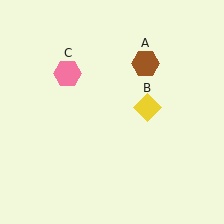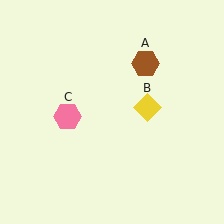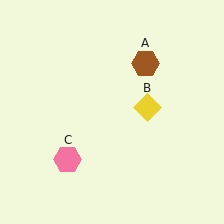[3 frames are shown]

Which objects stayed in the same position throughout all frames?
Brown hexagon (object A) and yellow diamond (object B) remained stationary.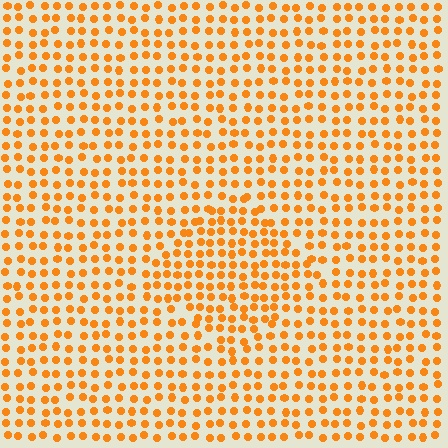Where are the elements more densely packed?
The elements are more densely packed inside the diamond boundary.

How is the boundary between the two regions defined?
The boundary is defined by a change in element density (approximately 1.4x ratio). All elements are the same color, size, and shape.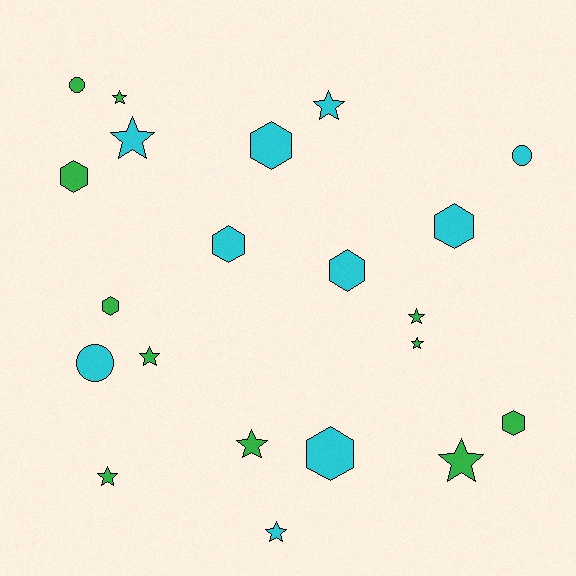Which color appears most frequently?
Green, with 11 objects.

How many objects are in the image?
There are 21 objects.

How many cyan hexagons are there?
There are 5 cyan hexagons.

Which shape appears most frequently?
Star, with 10 objects.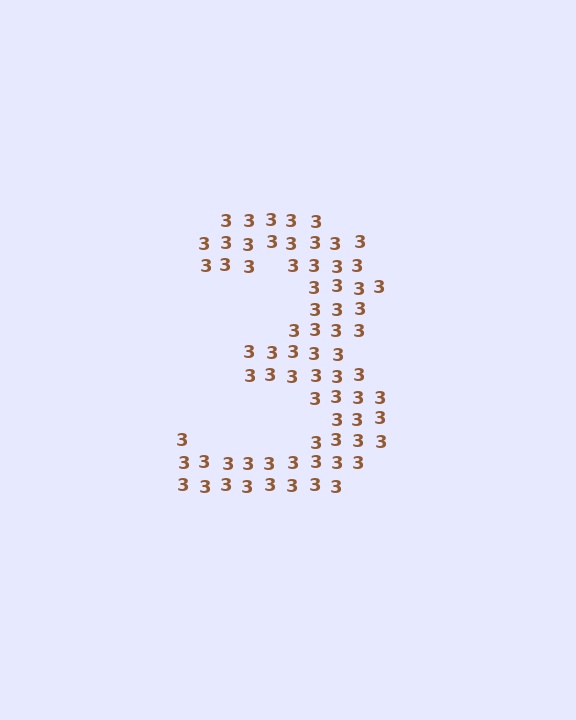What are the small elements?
The small elements are digit 3's.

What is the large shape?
The large shape is the digit 3.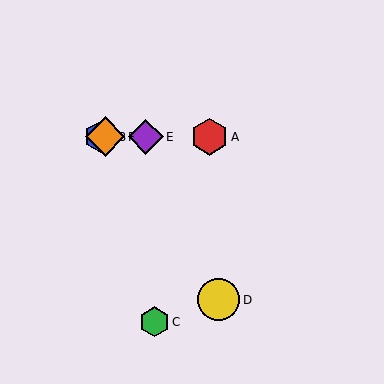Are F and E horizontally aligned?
Yes, both are at y≈137.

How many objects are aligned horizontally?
4 objects (A, B, E, F) are aligned horizontally.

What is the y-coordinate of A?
Object A is at y≈137.